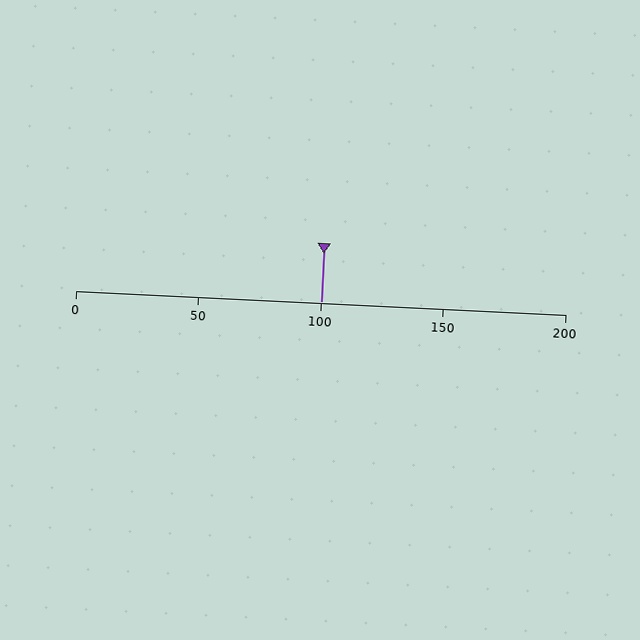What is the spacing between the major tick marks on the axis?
The major ticks are spaced 50 apart.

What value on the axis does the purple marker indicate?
The marker indicates approximately 100.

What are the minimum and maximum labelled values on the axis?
The axis runs from 0 to 200.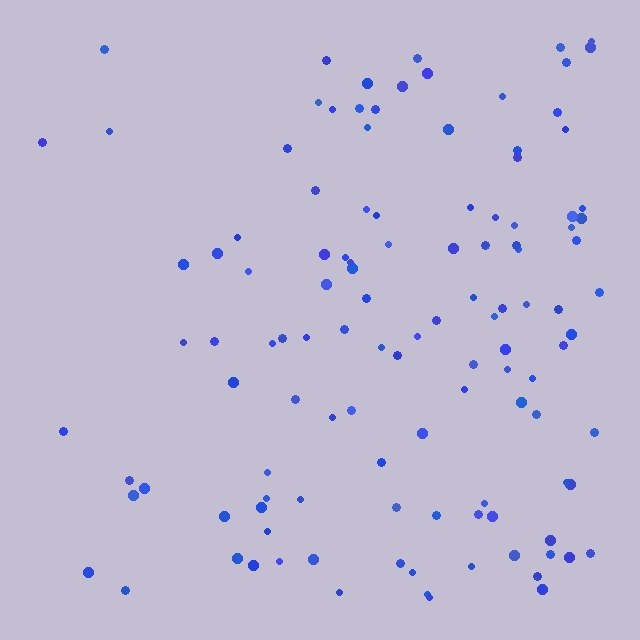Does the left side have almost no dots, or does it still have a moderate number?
Still a moderate number, just noticeably fewer than the right.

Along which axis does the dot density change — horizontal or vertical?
Horizontal.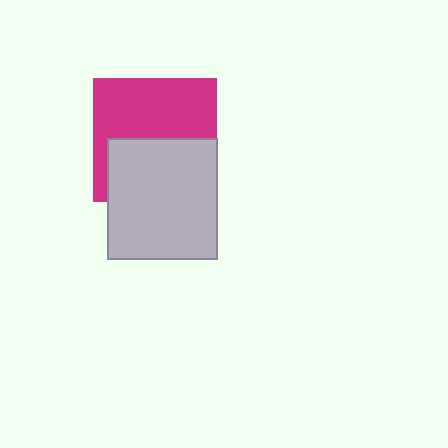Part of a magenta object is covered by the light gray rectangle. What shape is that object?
It is a square.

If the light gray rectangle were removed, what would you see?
You would see the complete magenta square.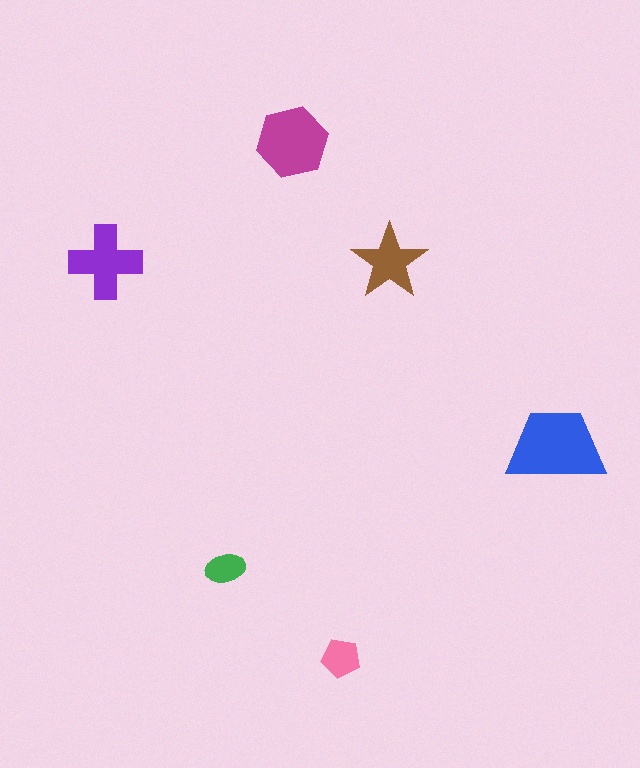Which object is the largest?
The blue trapezoid.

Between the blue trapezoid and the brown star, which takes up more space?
The blue trapezoid.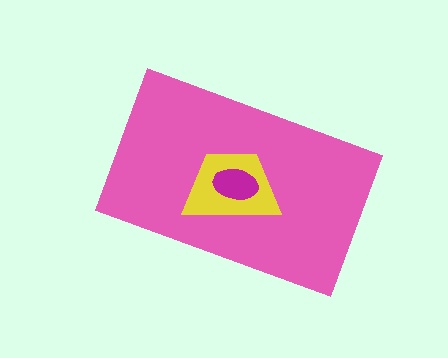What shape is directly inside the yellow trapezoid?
The magenta ellipse.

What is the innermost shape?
The magenta ellipse.